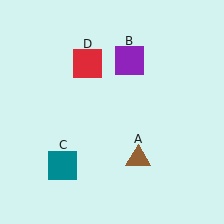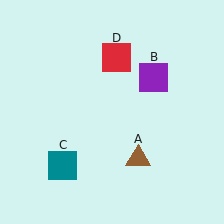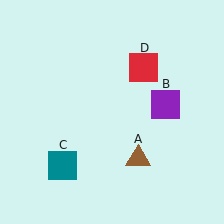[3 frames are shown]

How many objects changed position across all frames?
2 objects changed position: purple square (object B), red square (object D).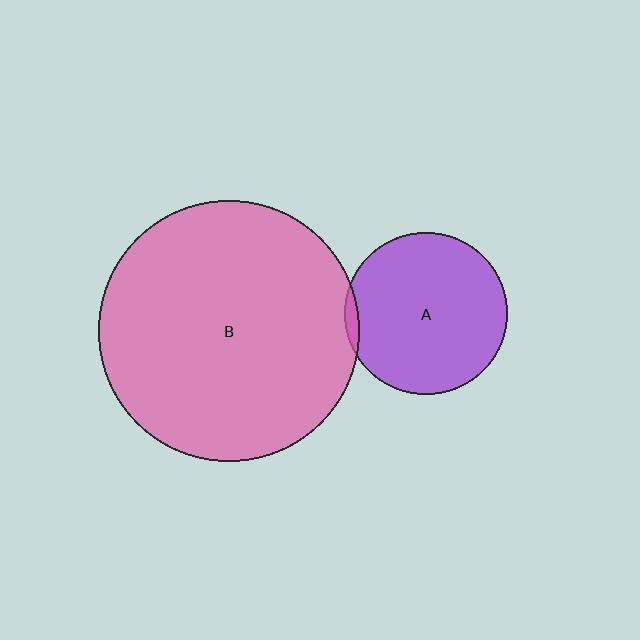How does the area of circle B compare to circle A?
Approximately 2.6 times.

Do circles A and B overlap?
Yes.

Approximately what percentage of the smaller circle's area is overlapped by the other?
Approximately 5%.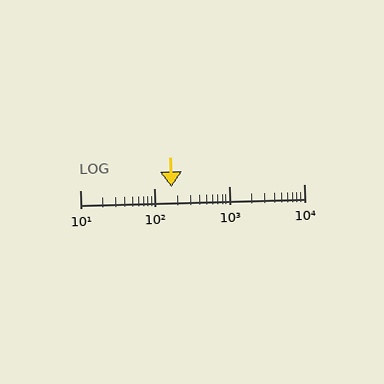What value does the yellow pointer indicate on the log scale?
The pointer indicates approximately 170.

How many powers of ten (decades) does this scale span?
The scale spans 3 decades, from 10 to 10000.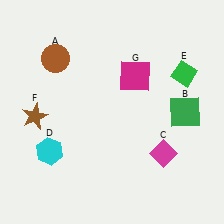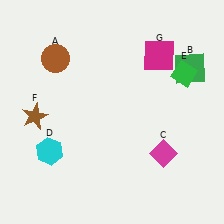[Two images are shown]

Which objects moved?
The objects that moved are: the green square (B), the magenta square (G).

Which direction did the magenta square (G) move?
The magenta square (G) moved right.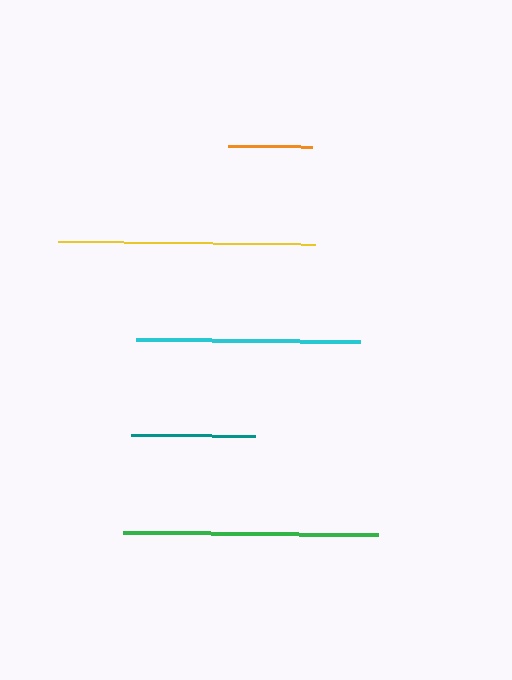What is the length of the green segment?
The green segment is approximately 255 pixels long.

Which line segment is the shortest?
The orange line is the shortest at approximately 84 pixels.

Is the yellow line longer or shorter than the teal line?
The yellow line is longer than the teal line.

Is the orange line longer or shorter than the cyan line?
The cyan line is longer than the orange line.